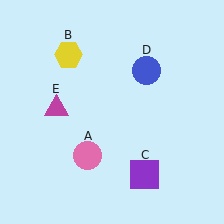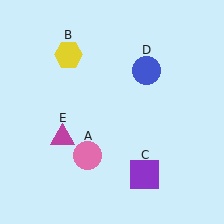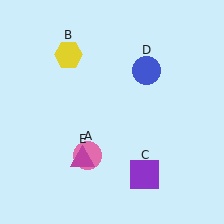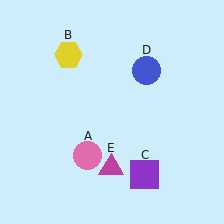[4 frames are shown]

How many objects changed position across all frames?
1 object changed position: magenta triangle (object E).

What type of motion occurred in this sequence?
The magenta triangle (object E) rotated counterclockwise around the center of the scene.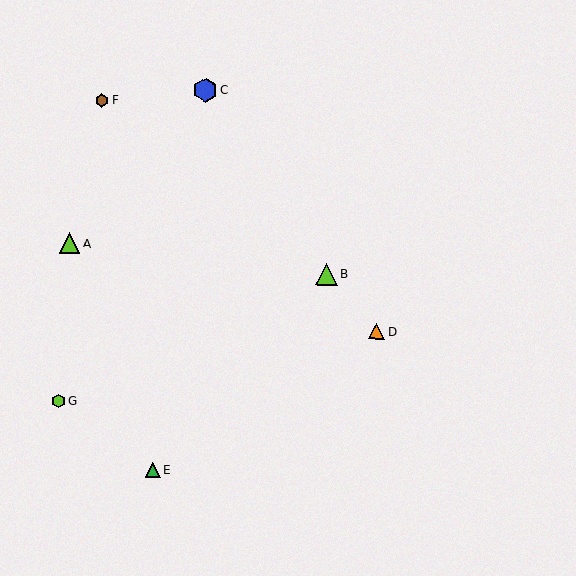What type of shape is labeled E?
Shape E is a green triangle.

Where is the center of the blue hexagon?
The center of the blue hexagon is at (206, 90).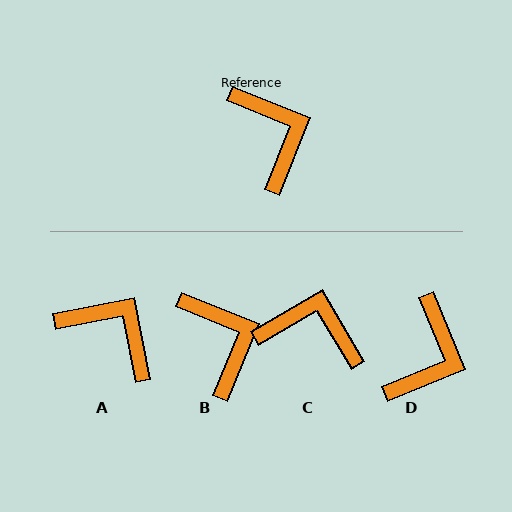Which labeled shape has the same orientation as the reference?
B.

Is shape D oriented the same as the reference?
No, it is off by about 46 degrees.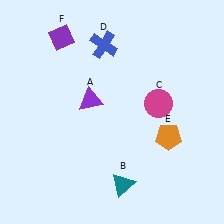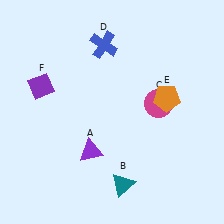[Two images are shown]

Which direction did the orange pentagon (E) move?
The orange pentagon (E) moved up.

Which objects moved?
The objects that moved are: the purple triangle (A), the orange pentagon (E), the purple diamond (F).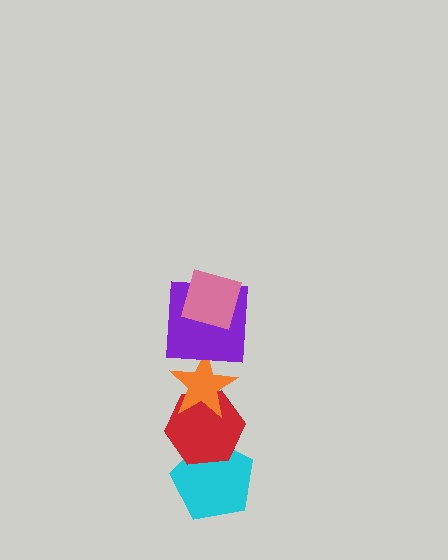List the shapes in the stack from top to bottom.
From top to bottom: the pink diamond, the purple square, the orange star, the red hexagon, the cyan pentagon.